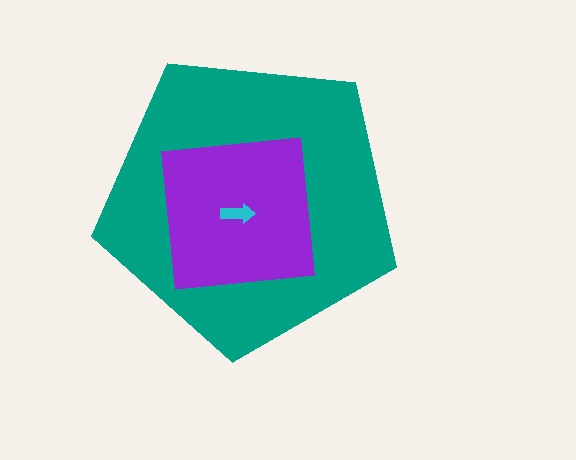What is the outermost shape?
The teal pentagon.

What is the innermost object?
The cyan arrow.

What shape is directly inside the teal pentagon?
The purple square.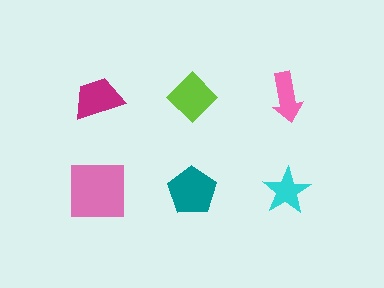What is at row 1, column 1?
A magenta trapezoid.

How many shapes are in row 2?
3 shapes.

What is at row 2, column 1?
A pink square.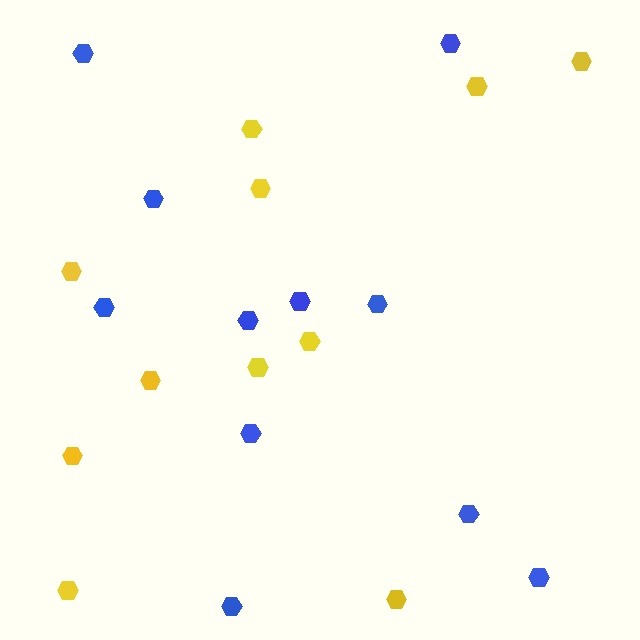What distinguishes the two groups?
There are 2 groups: one group of yellow hexagons (11) and one group of blue hexagons (11).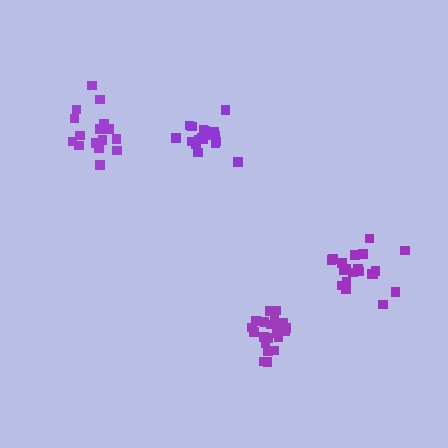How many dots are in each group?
Group 1: 20 dots, Group 2: 16 dots, Group 3: 21 dots, Group 4: 21 dots (78 total).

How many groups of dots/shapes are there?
There are 4 groups.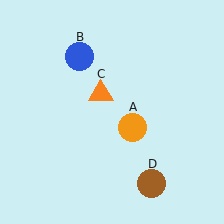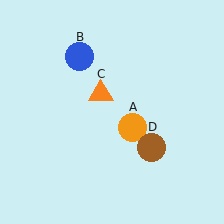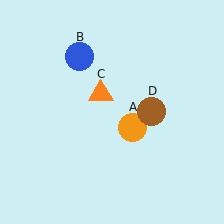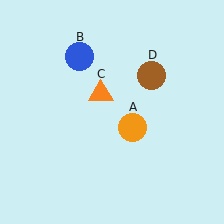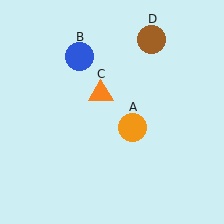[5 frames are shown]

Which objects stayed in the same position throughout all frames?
Orange circle (object A) and blue circle (object B) and orange triangle (object C) remained stationary.